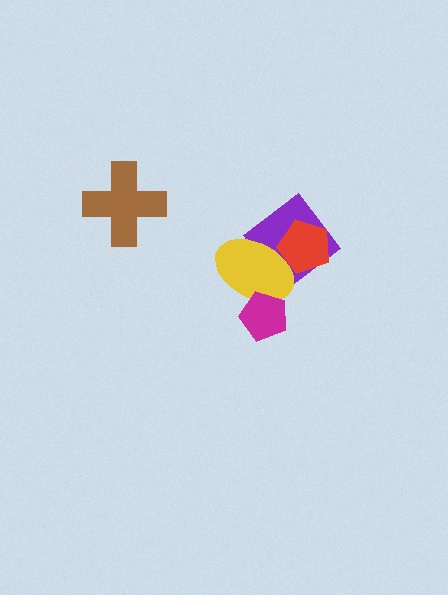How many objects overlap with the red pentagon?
2 objects overlap with the red pentagon.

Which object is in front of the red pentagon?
The yellow ellipse is in front of the red pentagon.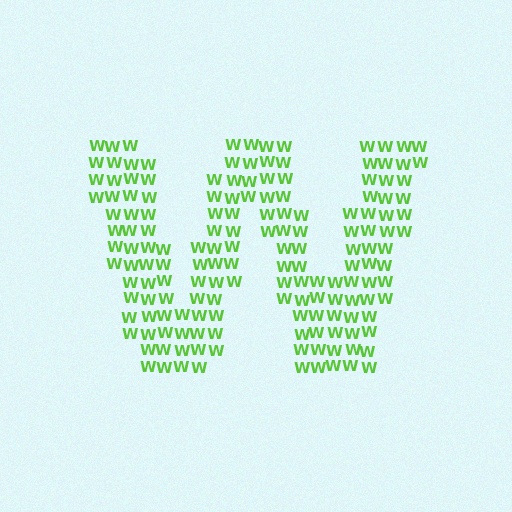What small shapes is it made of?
It is made of small letter W's.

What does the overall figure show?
The overall figure shows the letter W.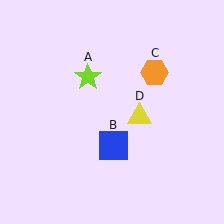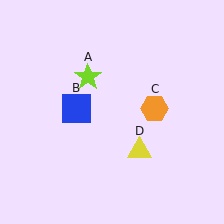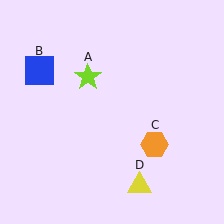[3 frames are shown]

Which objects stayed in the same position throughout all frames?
Lime star (object A) remained stationary.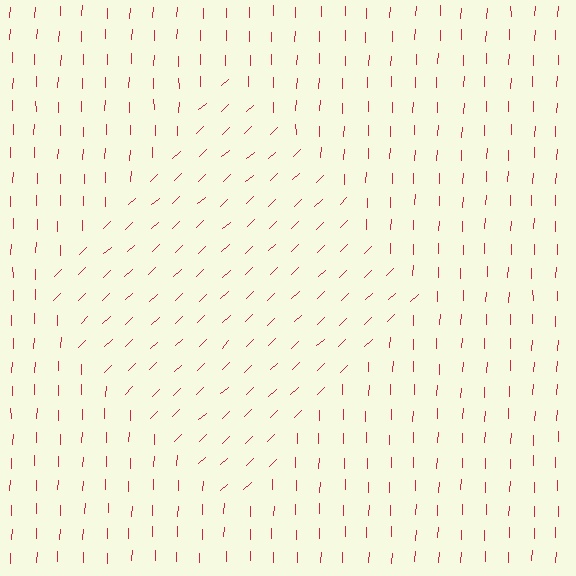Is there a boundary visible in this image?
Yes, there is a texture boundary formed by a change in line orientation.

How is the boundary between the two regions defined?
The boundary is defined purely by a change in line orientation (approximately 45 degrees difference). All lines are the same color and thickness.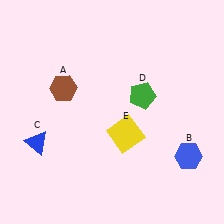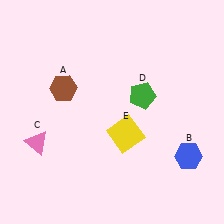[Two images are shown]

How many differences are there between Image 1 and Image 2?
There is 1 difference between the two images.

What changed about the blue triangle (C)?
In Image 1, C is blue. In Image 2, it changed to pink.